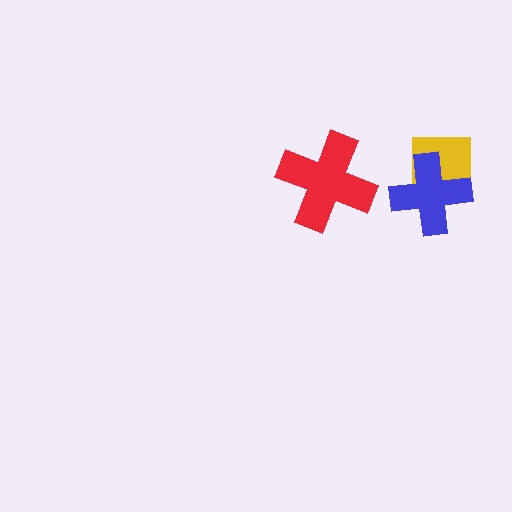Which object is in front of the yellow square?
The blue cross is in front of the yellow square.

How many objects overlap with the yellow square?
1 object overlaps with the yellow square.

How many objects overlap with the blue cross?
1 object overlaps with the blue cross.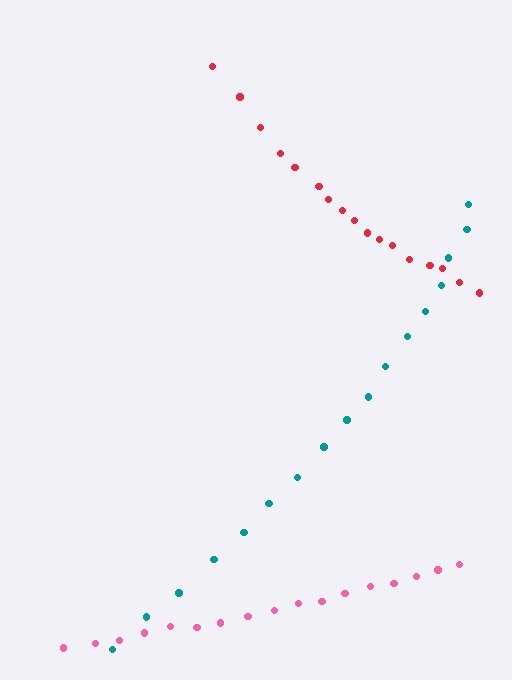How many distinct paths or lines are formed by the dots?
There are 3 distinct paths.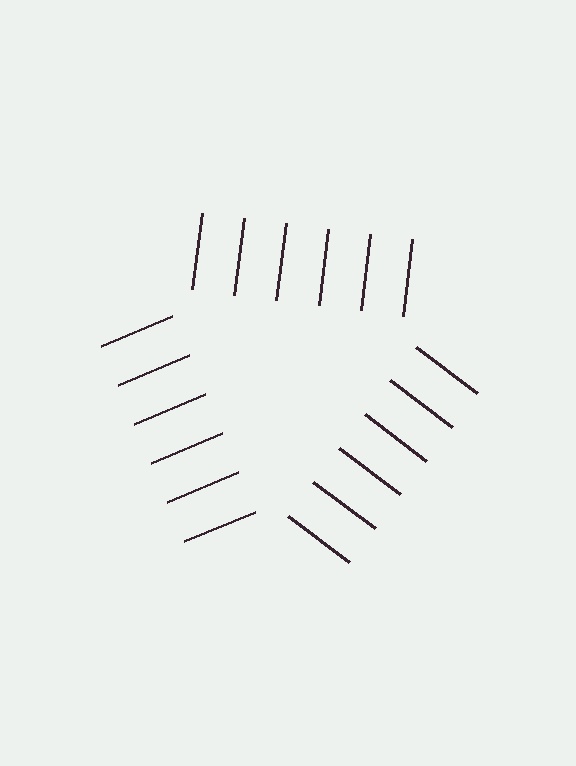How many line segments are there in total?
18 — 6 along each of the 3 edges.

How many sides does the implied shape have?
3 sides — the line-ends trace a triangle.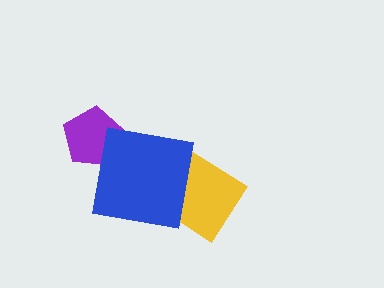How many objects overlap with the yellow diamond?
1 object overlaps with the yellow diamond.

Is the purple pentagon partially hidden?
Yes, it is partially covered by another shape.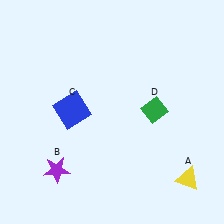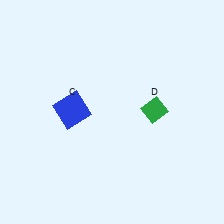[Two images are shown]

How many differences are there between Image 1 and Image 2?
There are 2 differences between the two images.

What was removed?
The yellow triangle (A), the purple star (B) were removed in Image 2.